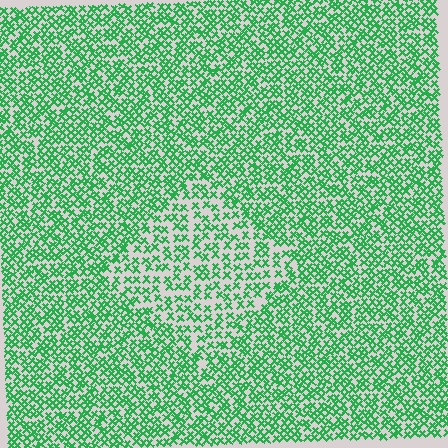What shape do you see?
I see a diamond.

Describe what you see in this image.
The image contains small green elements arranged at two different densities. A diamond-shaped region is visible where the elements are less densely packed than the surrounding area.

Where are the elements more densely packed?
The elements are more densely packed outside the diamond boundary.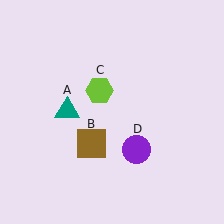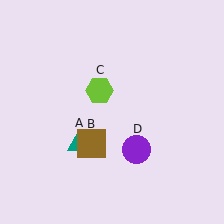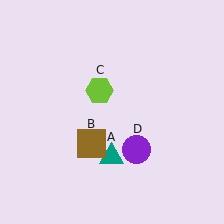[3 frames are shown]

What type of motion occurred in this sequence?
The teal triangle (object A) rotated counterclockwise around the center of the scene.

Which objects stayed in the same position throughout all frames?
Brown square (object B) and lime hexagon (object C) and purple circle (object D) remained stationary.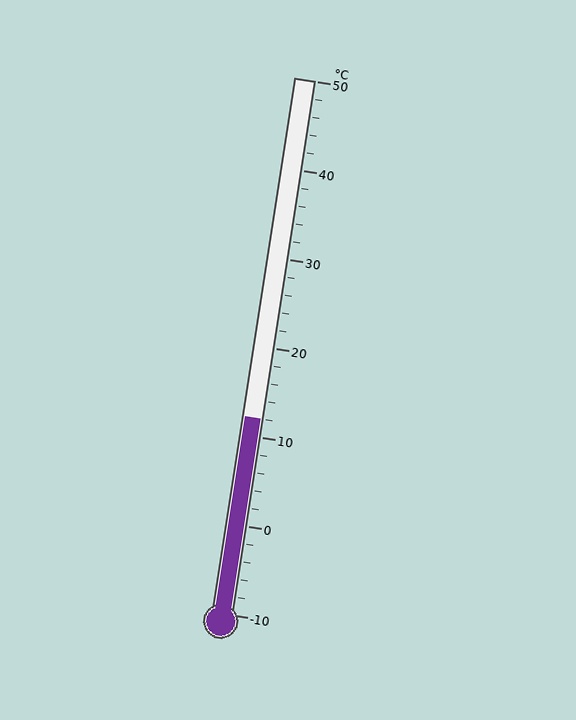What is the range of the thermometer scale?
The thermometer scale ranges from -10°C to 50°C.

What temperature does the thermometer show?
The thermometer shows approximately 12°C.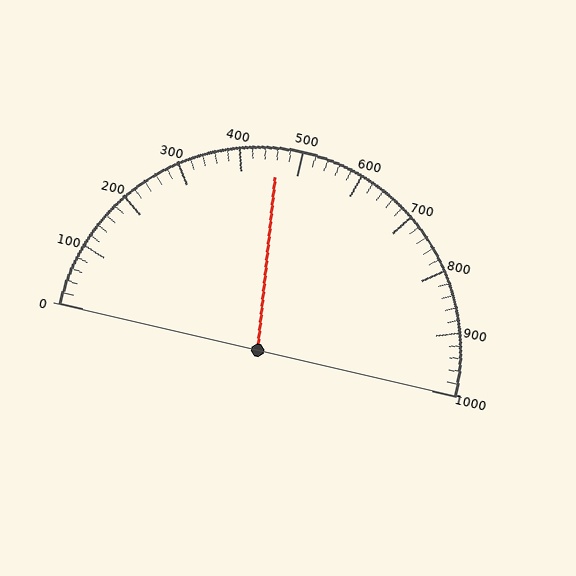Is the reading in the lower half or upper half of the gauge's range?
The reading is in the lower half of the range (0 to 1000).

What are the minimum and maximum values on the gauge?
The gauge ranges from 0 to 1000.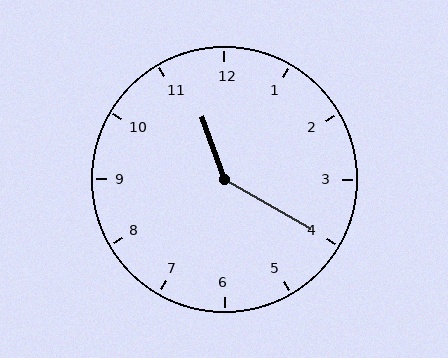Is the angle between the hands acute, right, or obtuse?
It is obtuse.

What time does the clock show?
11:20.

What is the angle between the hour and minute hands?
Approximately 140 degrees.